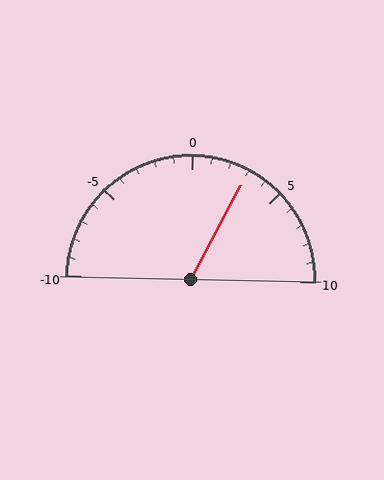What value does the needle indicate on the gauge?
The needle indicates approximately 3.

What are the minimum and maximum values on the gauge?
The gauge ranges from -10 to 10.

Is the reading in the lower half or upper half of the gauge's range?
The reading is in the upper half of the range (-10 to 10).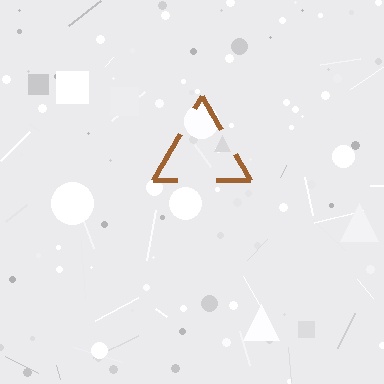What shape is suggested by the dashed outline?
The dashed outline suggests a triangle.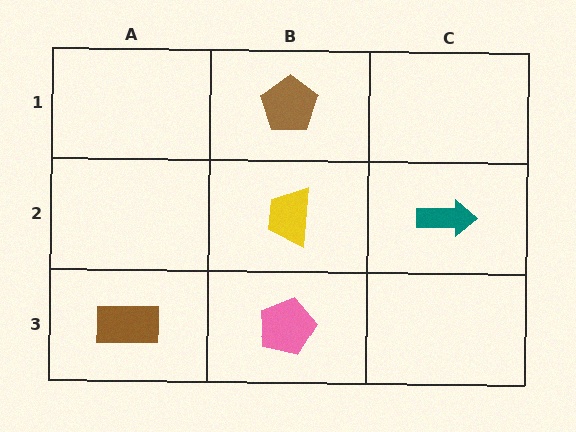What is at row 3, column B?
A pink pentagon.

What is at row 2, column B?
A yellow trapezoid.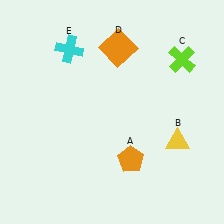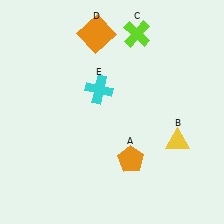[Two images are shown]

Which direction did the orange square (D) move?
The orange square (D) moved left.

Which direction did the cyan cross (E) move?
The cyan cross (E) moved down.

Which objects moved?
The objects that moved are: the lime cross (C), the orange square (D), the cyan cross (E).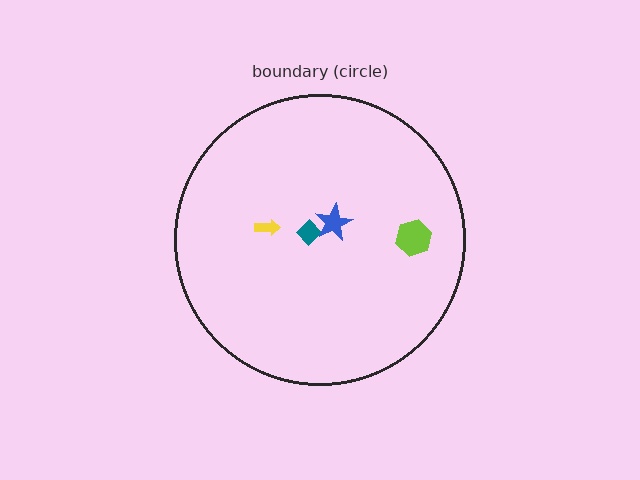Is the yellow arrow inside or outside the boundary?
Inside.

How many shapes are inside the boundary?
4 inside, 0 outside.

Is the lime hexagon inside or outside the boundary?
Inside.